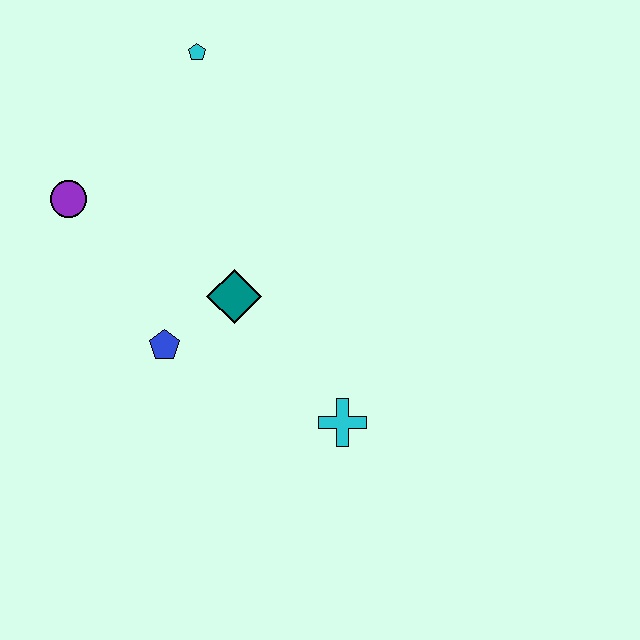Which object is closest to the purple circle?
The blue pentagon is closest to the purple circle.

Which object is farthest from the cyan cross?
The cyan pentagon is farthest from the cyan cross.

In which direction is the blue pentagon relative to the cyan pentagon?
The blue pentagon is below the cyan pentagon.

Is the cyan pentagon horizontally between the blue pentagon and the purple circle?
No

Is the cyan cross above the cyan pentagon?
No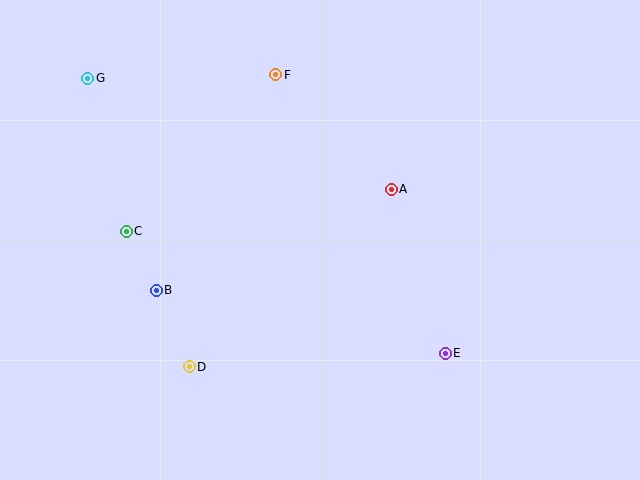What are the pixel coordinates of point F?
Point F is at (275, 75).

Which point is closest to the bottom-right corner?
Point E is closest to the bottom-right corner.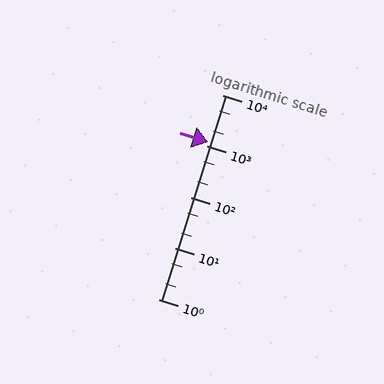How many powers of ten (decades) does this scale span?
The scale spans 4 decades, from 1 to 10000.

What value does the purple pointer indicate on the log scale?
The pointer indicates approximately 1200.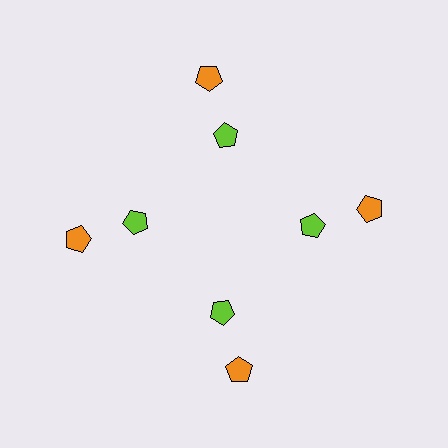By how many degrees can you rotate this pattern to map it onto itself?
The pattern maps onto itself every 90 degrees of rotation.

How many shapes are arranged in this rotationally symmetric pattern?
There are 8 shapes, arranged in 4 groups of 2.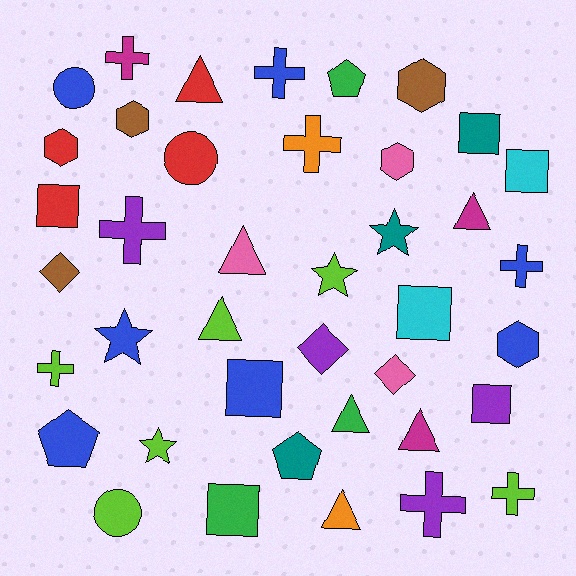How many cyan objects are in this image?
There are 2 cyan objects.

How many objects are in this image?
There are 40 objects.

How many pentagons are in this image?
There are 3 pentagons.